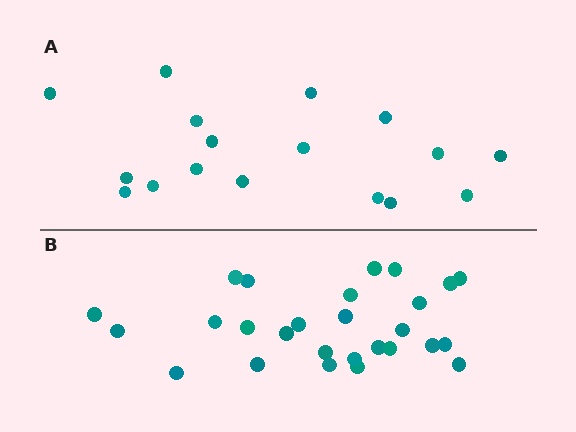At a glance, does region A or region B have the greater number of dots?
Region B (the bottom region) has more dots.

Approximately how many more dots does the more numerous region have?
Region B has roughly 10 or so more dots than region A.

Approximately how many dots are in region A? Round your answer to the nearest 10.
About 20 dots. (The exact count is 17, which rounds to 20.)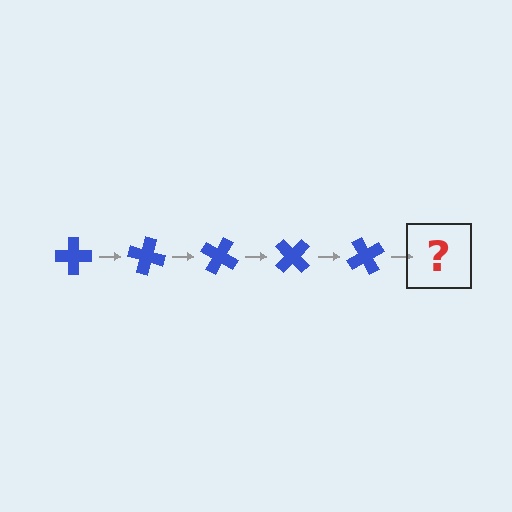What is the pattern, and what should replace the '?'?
The pattern is that the cross rotates 15 degrees each step. The '?' should be a blue cross rotated 75 degrees.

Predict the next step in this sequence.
The next step is a blue cross rotated 75 degrees.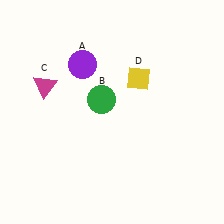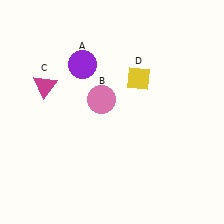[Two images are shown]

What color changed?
The circle (B) changed from green in Image 1 to pink in Image 2.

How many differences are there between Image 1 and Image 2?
There is 1 difference between the two images.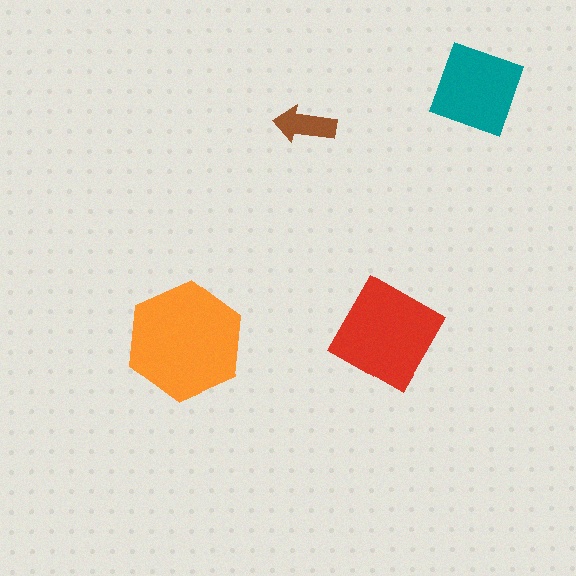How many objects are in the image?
There are 4 objects in the image.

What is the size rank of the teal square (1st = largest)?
3rd.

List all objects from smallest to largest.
The brown arrow, the teal square, the red diamond, the orange hexagon.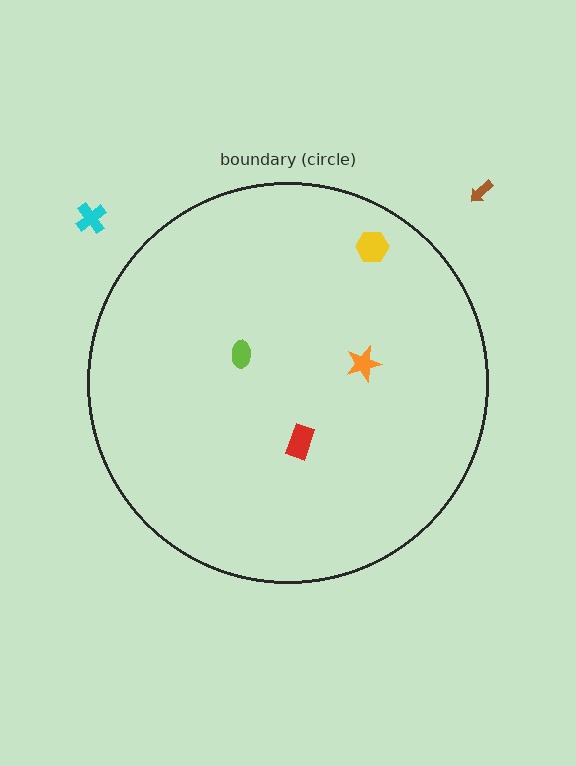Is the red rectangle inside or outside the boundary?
Inside.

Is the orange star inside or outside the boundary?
Inside.